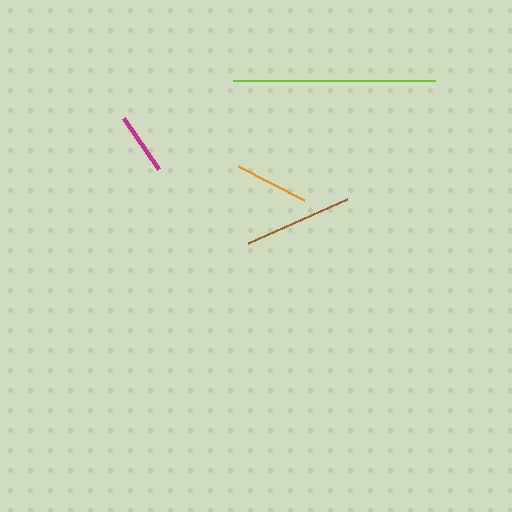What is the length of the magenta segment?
The magenta segment is approximately 62 pixels long.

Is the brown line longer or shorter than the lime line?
The lime line is longer than the brown line.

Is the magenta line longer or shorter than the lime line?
The lime line is longer than the magenta line.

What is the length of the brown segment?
The brown segment is approximately 109 pixels long.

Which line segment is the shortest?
The magenta line is the shortest at approximately 62 pixels.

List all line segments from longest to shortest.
From longest to shortest: lime, brown, orange, magenta.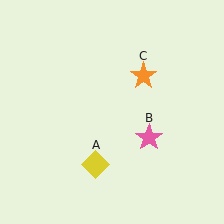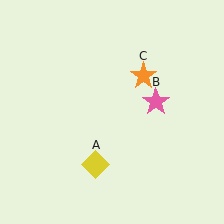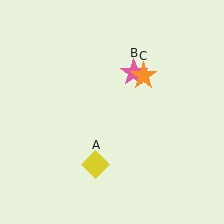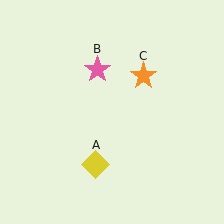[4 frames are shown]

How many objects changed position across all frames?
1 object changed position: pink star (object B).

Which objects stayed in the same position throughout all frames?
Yellow diamond (object A) and orange star (object C) remained stationary.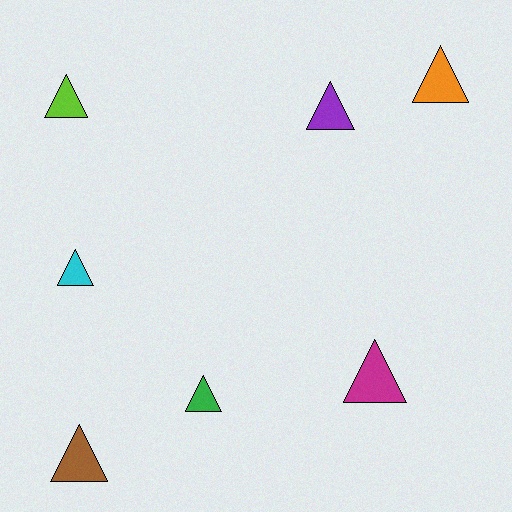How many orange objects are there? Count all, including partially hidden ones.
There is 1 orange object.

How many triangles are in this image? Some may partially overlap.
There are 7 triangles.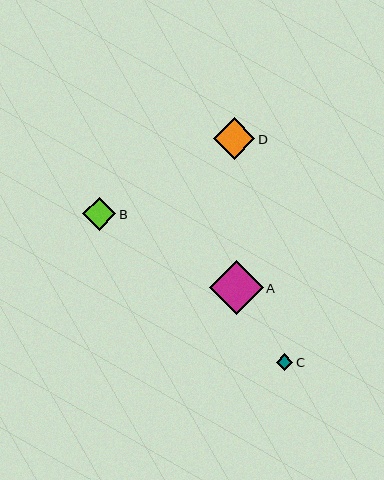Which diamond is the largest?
Diamond A is the largest with a size of approximately 54 pixels.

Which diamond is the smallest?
Diamond C is the smallest with a size of approximately 16 pixels.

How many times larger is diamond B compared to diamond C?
Diamond B is approximately 2.0 times the size of diamond C.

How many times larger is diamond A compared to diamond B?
Diamond A is approximately 1.6 times the size of diamond B.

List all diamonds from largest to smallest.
From largest to smallest: A, D, B, C.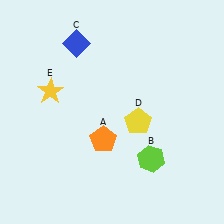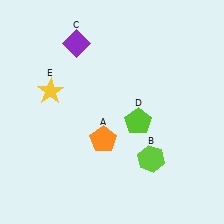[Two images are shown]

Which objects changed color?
C changed from blue to purple. D changed from yellow to lime.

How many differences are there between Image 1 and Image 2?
There are 2 differences between the two images.